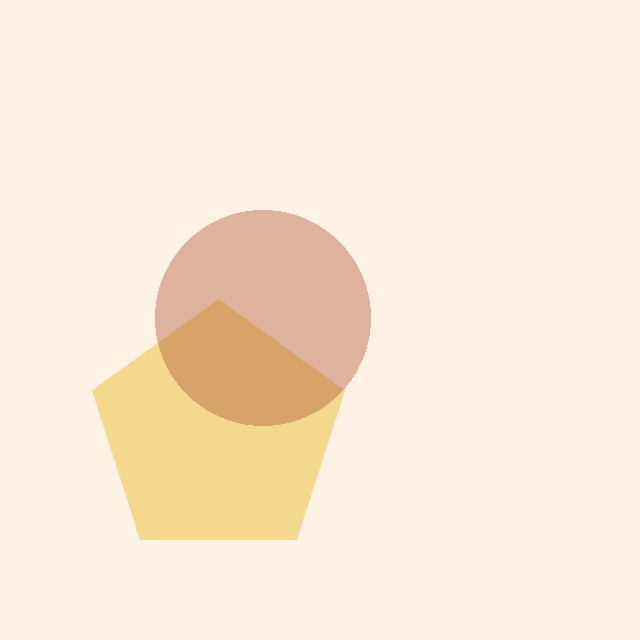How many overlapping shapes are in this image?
There are 2 overlapping shapes in the image.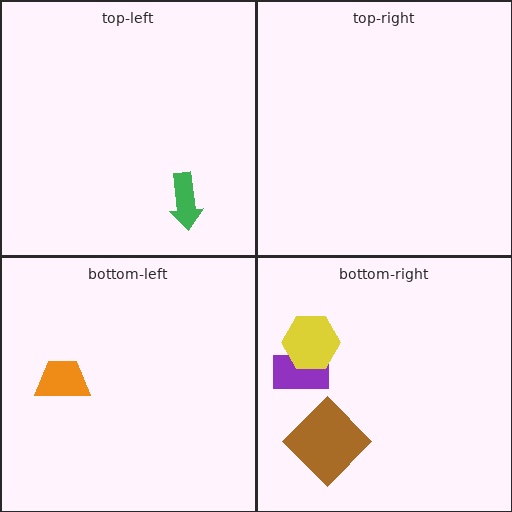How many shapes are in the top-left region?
1.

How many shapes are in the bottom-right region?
3.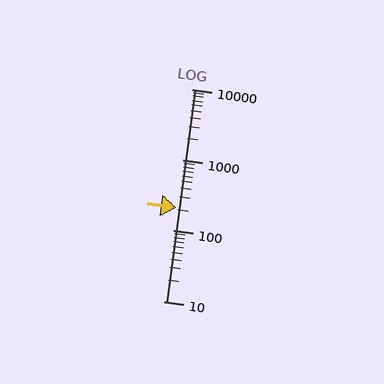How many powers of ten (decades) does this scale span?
The scale spans 3 decades, from 10 to 10000.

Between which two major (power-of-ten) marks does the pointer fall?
The pointer is between 100 and 1000.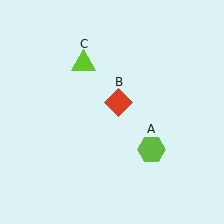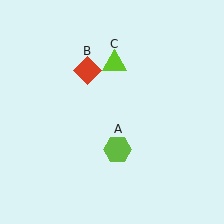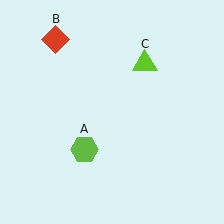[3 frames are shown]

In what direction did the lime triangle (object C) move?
The lime triangle (object C) moved right.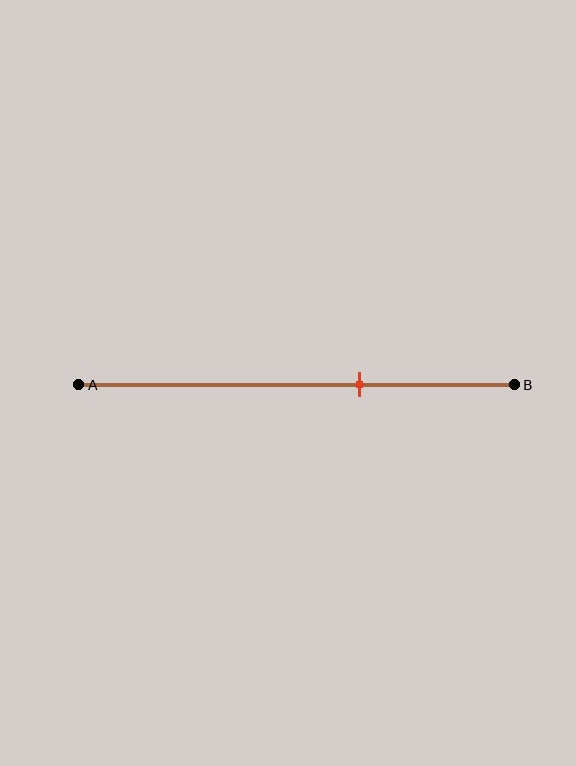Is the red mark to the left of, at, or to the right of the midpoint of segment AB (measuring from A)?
The red mark is to the right of the midpoint of segment AB.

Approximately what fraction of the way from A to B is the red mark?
The red mark is approximately 65% of the way from A to B.